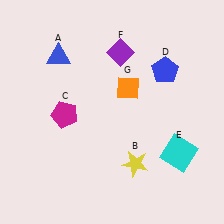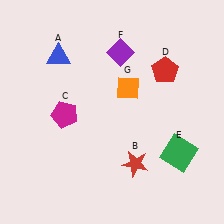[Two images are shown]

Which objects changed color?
B changed from yellow to red. D changed from blue to red. E changed from cyan to green.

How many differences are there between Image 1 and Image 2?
There are 3 differences between the two images.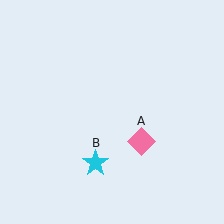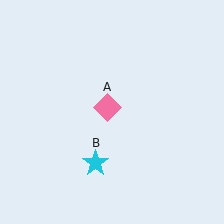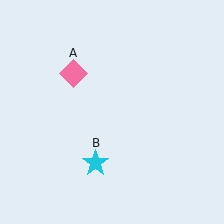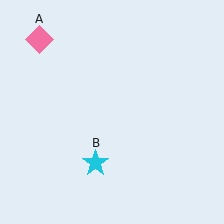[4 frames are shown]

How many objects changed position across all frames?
1 object changed position: pink diamond (object A).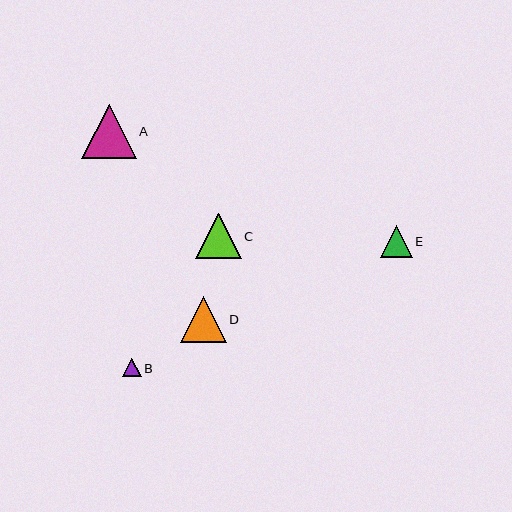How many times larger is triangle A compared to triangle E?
Triangle A is approximately 1.7 times the size of triangle E.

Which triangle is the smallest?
Triangle B is the smallest with a size of approximately 18 pixels.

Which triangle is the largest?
Triangle A is the largest with a size of approximately 54 pixels.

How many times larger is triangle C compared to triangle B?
Triangle C is approximately 2.5 times the size of triangle B.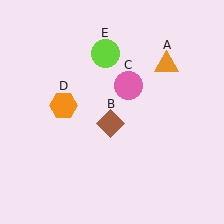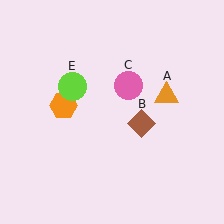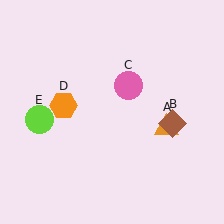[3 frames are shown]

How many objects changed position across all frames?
3 objects changed position: orange triangle (object A), brown diamond (object B), lime circle (object E).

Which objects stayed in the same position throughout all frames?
Pink circle (object C) and orange hexagon (object D) remained stationary.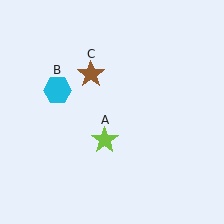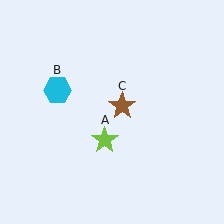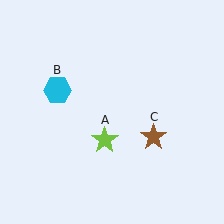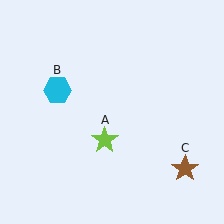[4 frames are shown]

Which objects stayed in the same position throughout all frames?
Lime star (object A) and cyan hexagon (object B) remained stationary.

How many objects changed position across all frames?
1 object changed position: brown star (object C).